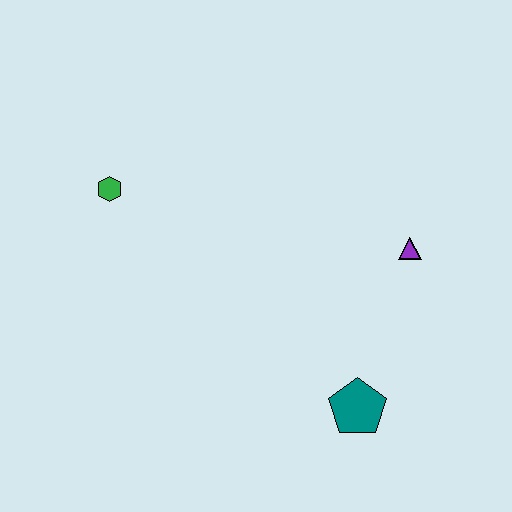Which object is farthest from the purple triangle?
The green hexagon is farthest from the purple triangle.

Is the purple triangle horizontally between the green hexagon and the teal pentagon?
No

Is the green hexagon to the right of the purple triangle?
No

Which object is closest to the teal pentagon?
The purple triangle is closest to the teal pentagon.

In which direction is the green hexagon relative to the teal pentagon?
The green hexagon is to the left of the teal pentagon.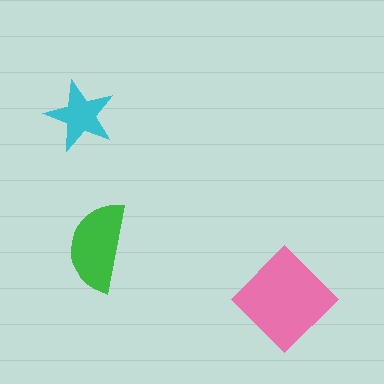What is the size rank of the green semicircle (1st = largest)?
2nd.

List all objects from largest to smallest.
The pink diamond, the green semicircle, the cyan star.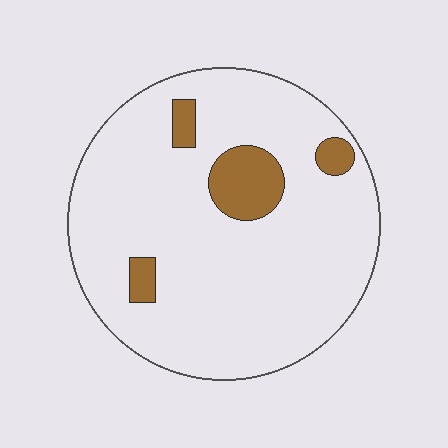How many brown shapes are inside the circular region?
4.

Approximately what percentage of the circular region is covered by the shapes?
Approximately 10%.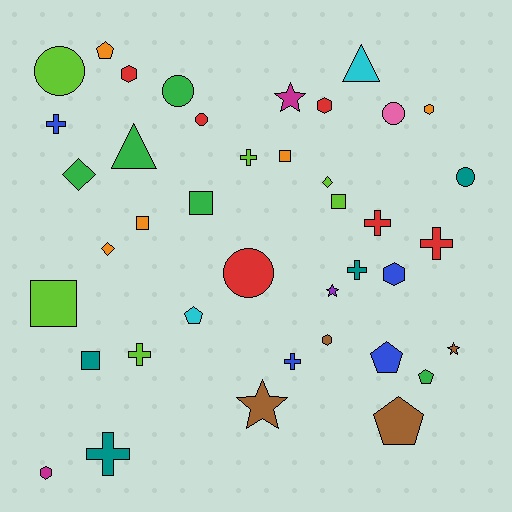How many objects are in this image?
There are 40 objects.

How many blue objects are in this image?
There are 4 blue objects.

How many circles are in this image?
There are 6 circles.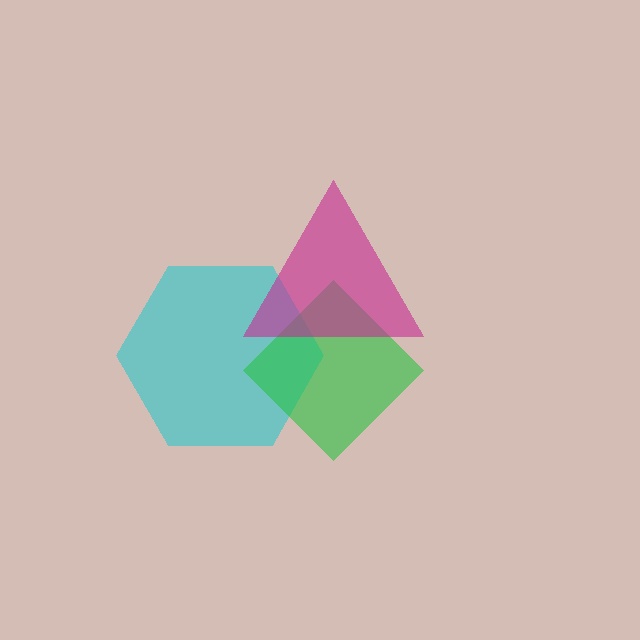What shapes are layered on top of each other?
The layered shapes are: a cyan hexagon, a green diamond, a magenta triangle.